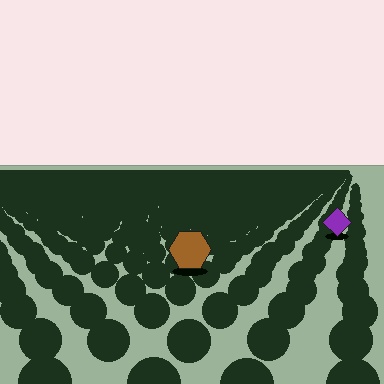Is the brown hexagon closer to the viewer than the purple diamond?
Yes. The brown hexagon is closer — you can tell from the texture gradient: the ground texture is coarser near it.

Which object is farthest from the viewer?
The purple diamond is farthest from the viewer. It appears smaller and the ground texture around it is denser.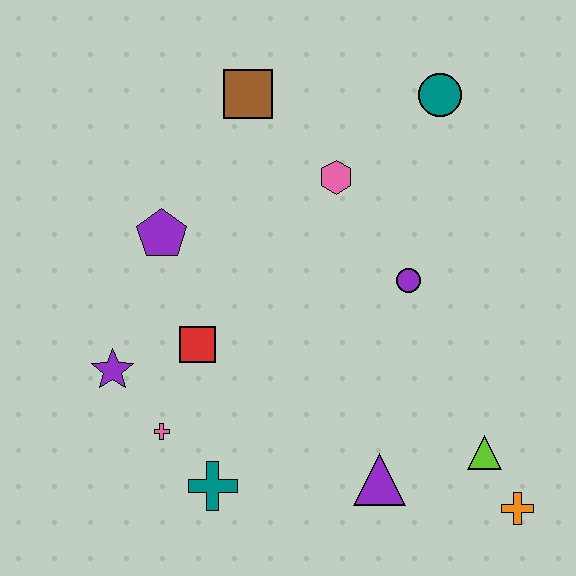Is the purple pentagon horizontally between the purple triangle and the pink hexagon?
No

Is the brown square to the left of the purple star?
No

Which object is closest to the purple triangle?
The lime triangle is closest to the purple triangle.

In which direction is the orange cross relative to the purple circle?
The orange cross is below the purple circle.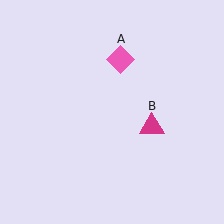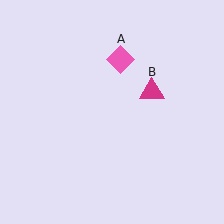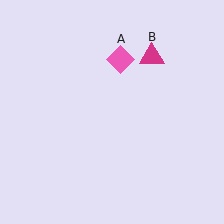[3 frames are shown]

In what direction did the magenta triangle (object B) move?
The magenta triangle (object B) moved up.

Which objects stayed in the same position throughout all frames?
Pink diamond (object A) remained stationary.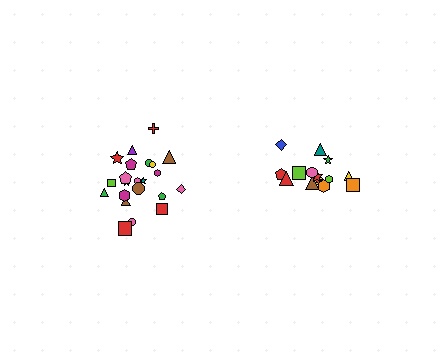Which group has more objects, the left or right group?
The left group.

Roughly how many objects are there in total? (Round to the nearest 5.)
Roughly 35 objects in total.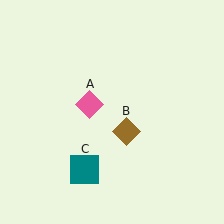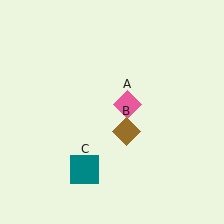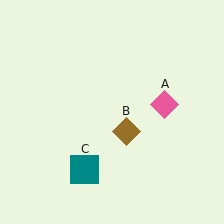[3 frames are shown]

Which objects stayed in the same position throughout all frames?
Brown diamond (object B) and teal square (object C) remained stationary.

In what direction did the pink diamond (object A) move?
The pink diamond (object A) moved right.